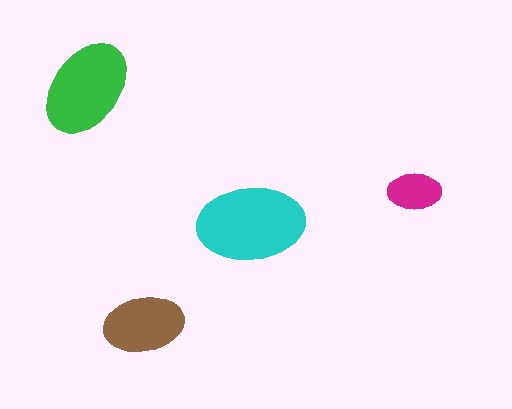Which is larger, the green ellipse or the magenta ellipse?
The green one.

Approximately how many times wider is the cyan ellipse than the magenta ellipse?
About 2 times wider.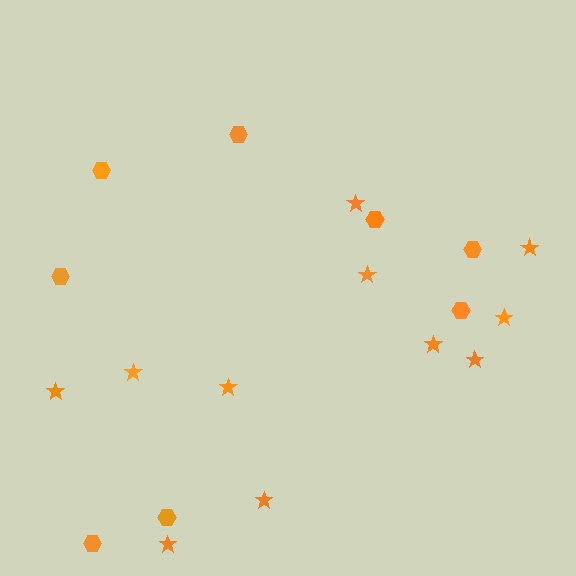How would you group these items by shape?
There are 2 groups: one group of hexagons (8) and one group of stars (11).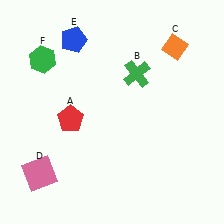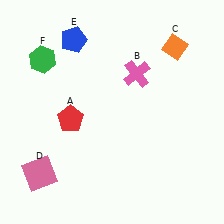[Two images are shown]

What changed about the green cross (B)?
In Image 1, B is green. In Image 2, it changed to pink.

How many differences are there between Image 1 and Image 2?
There is 1 difference between the two images.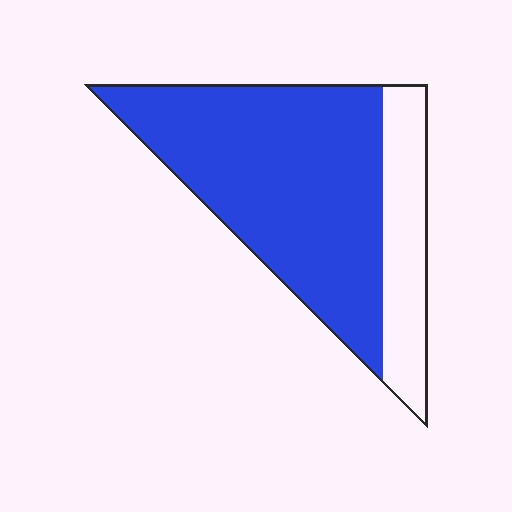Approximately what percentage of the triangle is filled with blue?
Approximately 75%.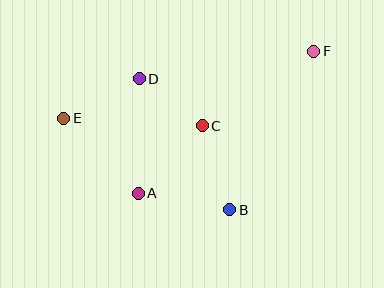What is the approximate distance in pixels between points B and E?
The distance between B and E is approximately 190 pixels.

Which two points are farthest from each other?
Points E and F are farthest from each other.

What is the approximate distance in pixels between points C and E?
The distance between C and E is approximately 139 pixels.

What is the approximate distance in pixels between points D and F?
The distance between D and F is approximately 176 pixels.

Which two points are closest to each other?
Points C and D are closest to each other.